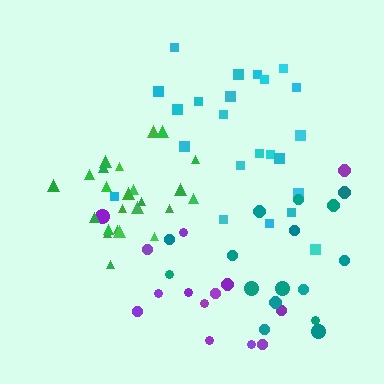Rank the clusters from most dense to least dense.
green, cyan, teal, purple.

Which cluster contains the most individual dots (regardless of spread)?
Green (24).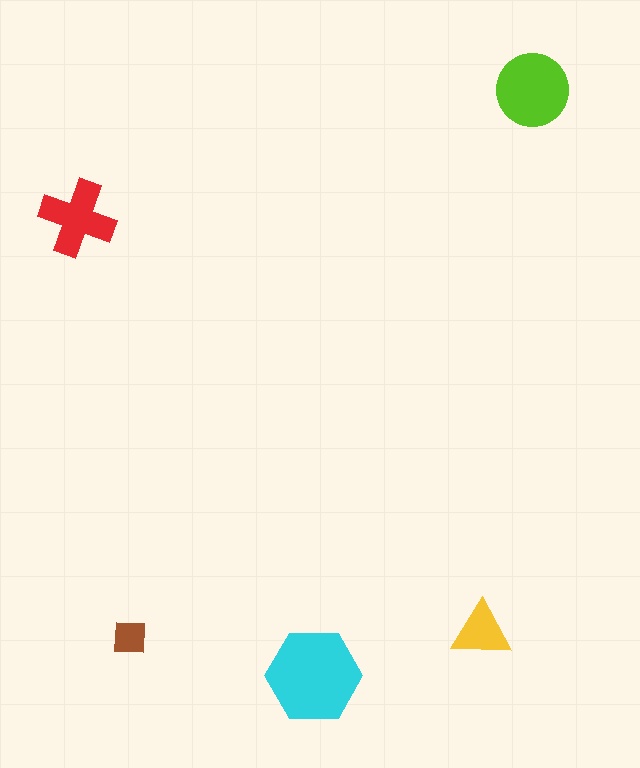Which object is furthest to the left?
The red cross is leftmost.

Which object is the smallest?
The brown square.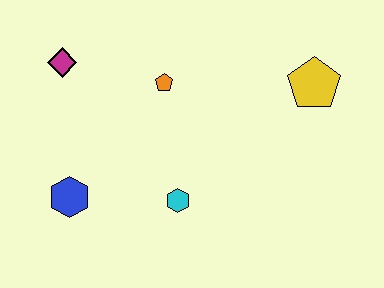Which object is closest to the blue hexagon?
The cyan hexagon is closest to the blue hexagon.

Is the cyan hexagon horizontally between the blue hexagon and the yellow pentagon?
Yes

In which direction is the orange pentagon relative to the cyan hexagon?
The orange pentagon is above the cyan hexagon.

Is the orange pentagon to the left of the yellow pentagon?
Yes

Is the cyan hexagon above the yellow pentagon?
No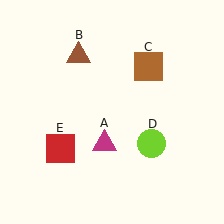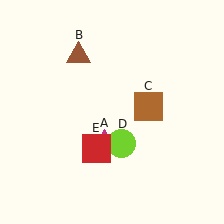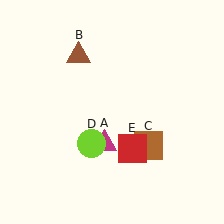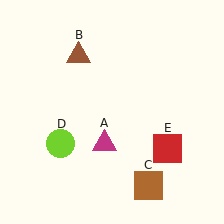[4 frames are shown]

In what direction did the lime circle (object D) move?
The lime circle (object D) moved left.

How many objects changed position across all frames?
3 objects changed position: brown square (object C), lime circle (object D), red square (object E).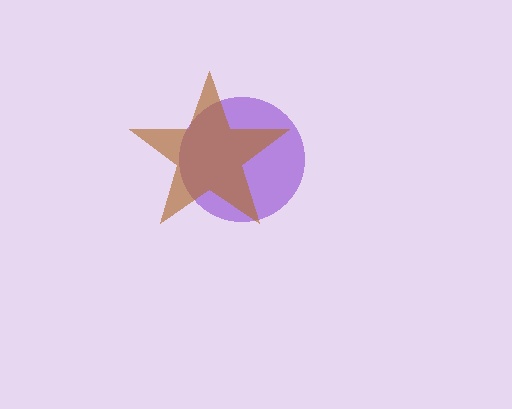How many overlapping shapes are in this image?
There are 2 overlapping shapes in the image.